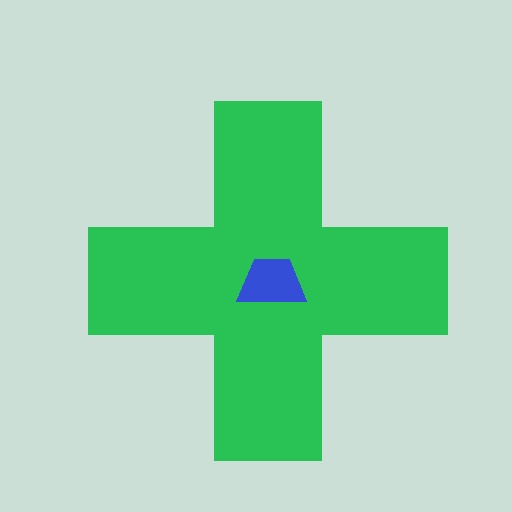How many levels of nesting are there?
2.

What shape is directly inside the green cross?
The blue trapezoid.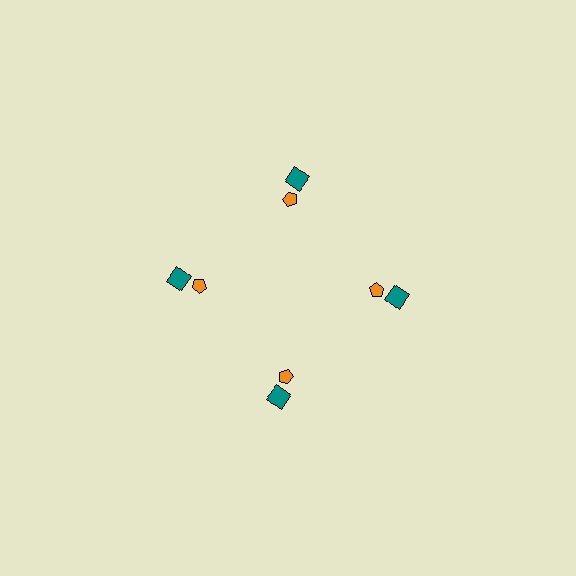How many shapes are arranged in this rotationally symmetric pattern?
There are 8 shapes, arranged in 4 groups of 2.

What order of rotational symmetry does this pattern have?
This pattern has 4-fold rotational symmetry.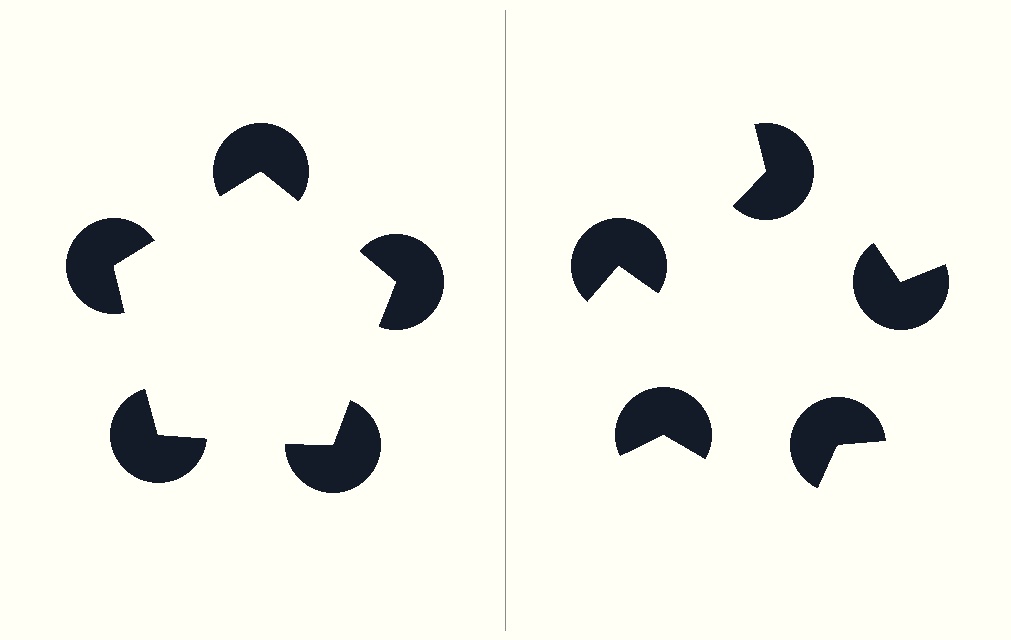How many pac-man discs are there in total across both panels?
10 — 5 on each side.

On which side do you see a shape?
An illusory pentagon appears on the left side. On the right side the wedge cuts are rotated, so no coherent shape forms.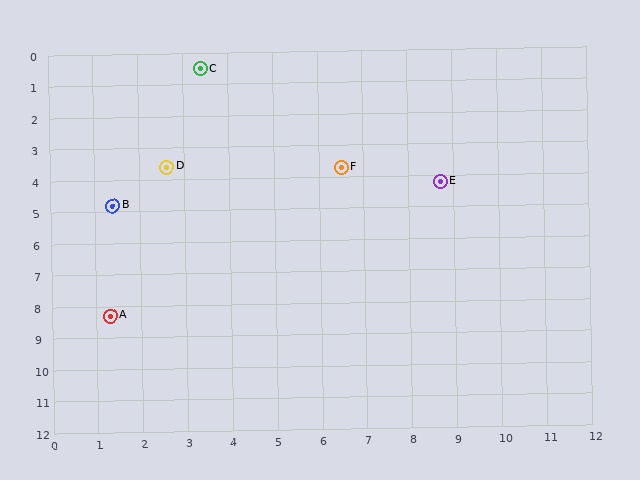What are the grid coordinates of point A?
Point A is at approximately (1.3, 8.3).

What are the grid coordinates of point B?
Point B is at approximately (1.4, 4.8).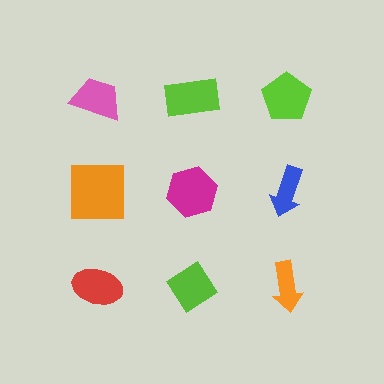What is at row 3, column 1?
A red ellipse.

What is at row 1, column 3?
A lime pentagon.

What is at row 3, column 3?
An orange arrow.